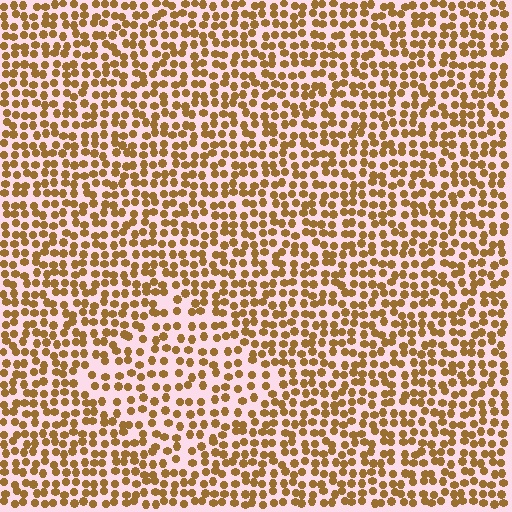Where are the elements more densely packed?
The elements are more densely packed outside the diamond boundary.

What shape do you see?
I see a diamond.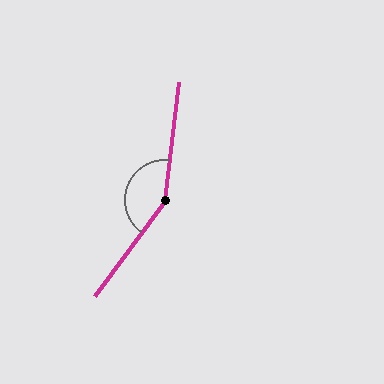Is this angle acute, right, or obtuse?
It is obtuse.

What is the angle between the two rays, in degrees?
Approximately 151 degrees.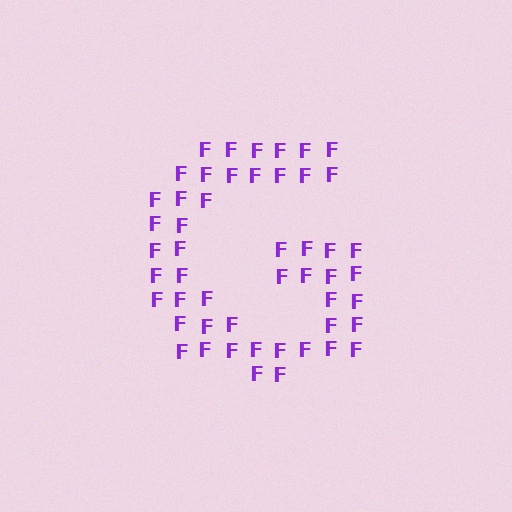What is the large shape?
The large shape is the letter G.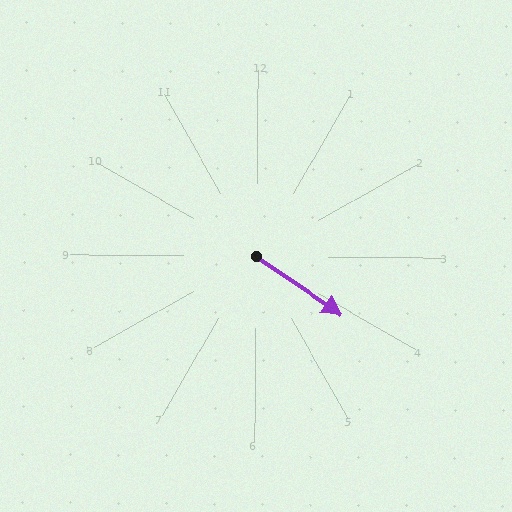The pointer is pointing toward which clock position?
Roughly 4 o'clock.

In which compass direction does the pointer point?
Southeast.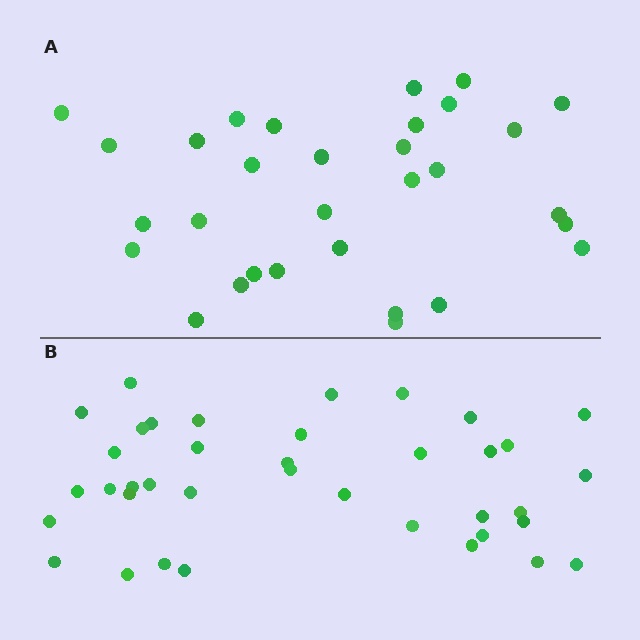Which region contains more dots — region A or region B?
Region B (the bottom region) has more dots.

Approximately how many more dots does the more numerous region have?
Region B has roughly 8 or so more dots than region A.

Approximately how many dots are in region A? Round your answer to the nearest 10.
About 30 dots. (The exact count is 31, which rounds to 30.)